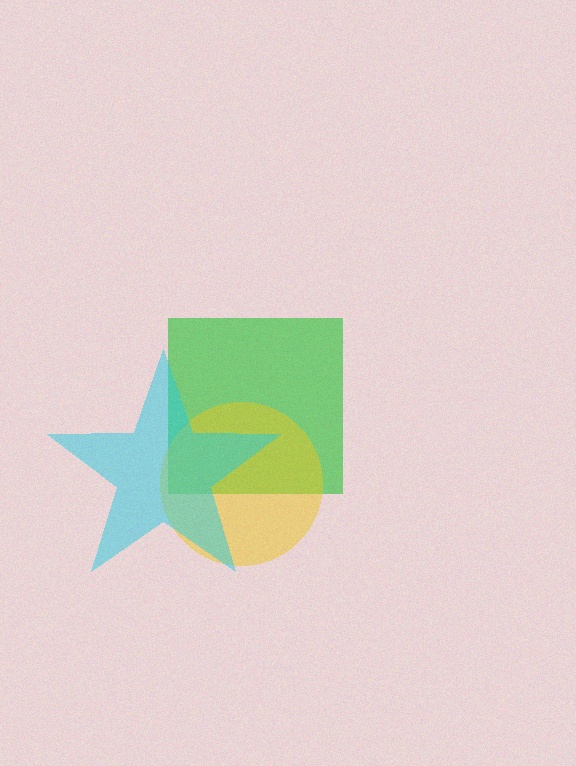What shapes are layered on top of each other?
The layered shapes are: a green square, a yellow circle, a cyan star.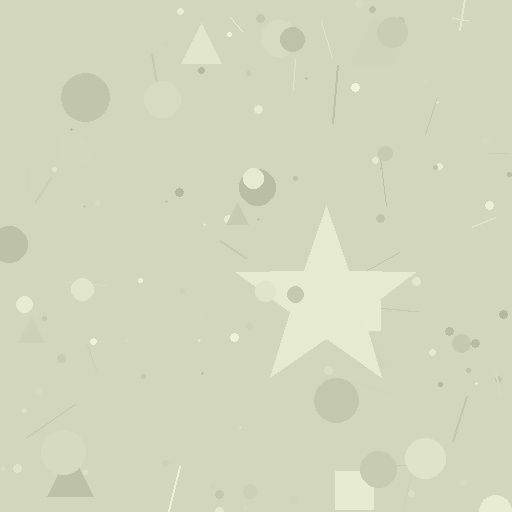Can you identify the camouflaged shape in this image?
The camouflaged shape is a star.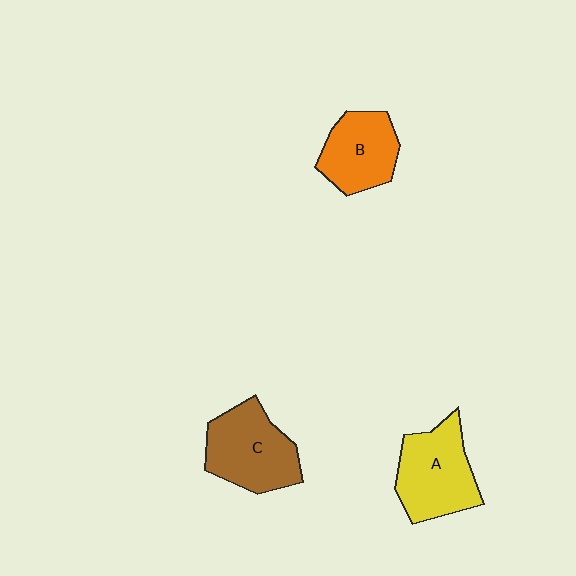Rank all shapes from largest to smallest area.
From largest to smallest: C (brown), A (yellow), B (orange).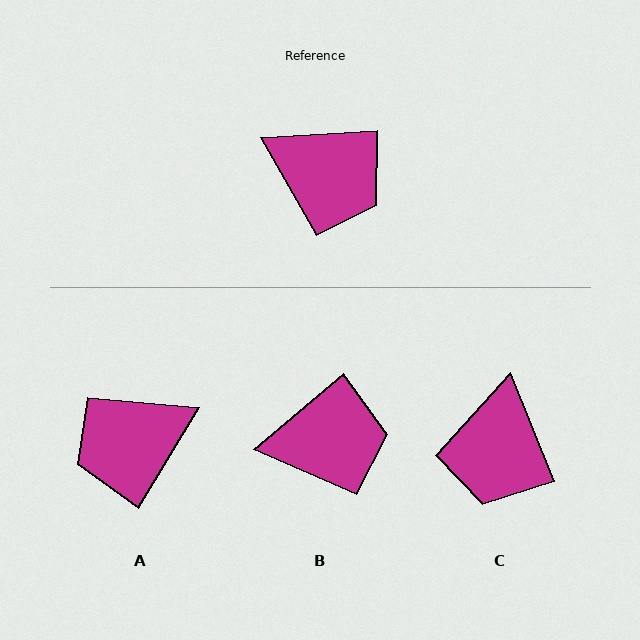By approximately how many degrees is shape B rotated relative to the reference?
Approximately 37 degrees counter-clockwise.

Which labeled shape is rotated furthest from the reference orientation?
A, about 125 degrees away.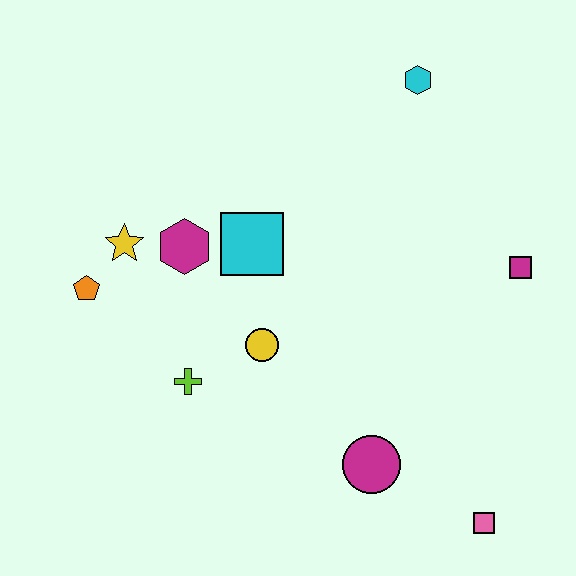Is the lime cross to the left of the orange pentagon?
No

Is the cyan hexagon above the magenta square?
Yes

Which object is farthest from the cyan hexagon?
The pink square is farthest from the cyan hexagon.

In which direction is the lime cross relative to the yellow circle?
The lime cross is to the left of the yellow circle.